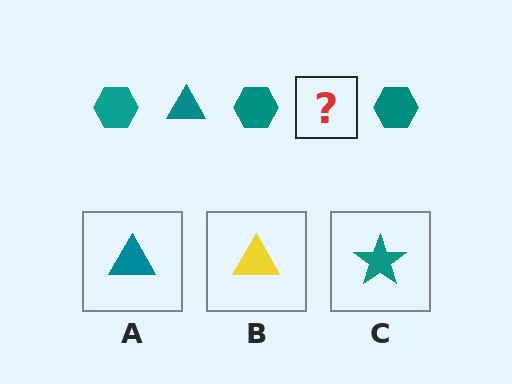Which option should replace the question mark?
Option A.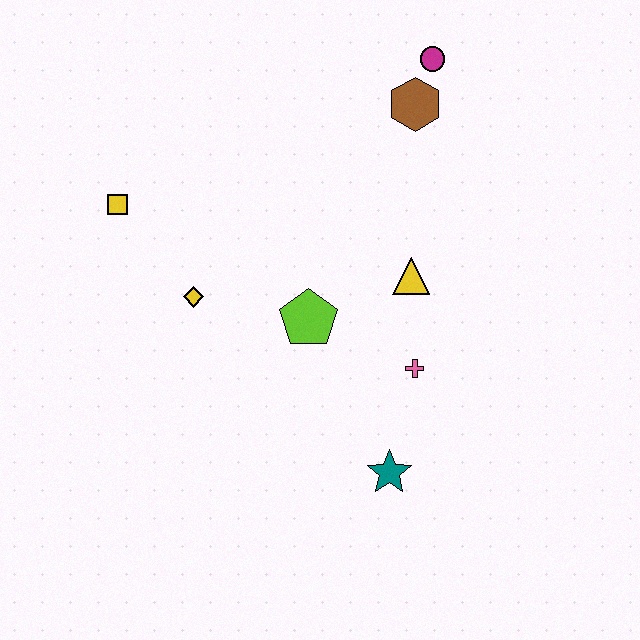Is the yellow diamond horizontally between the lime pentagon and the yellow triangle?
No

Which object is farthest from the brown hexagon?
The teal star is farthest from the brown hexagon.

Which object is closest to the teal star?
The pink cross is closest to the teal star.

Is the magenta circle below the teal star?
No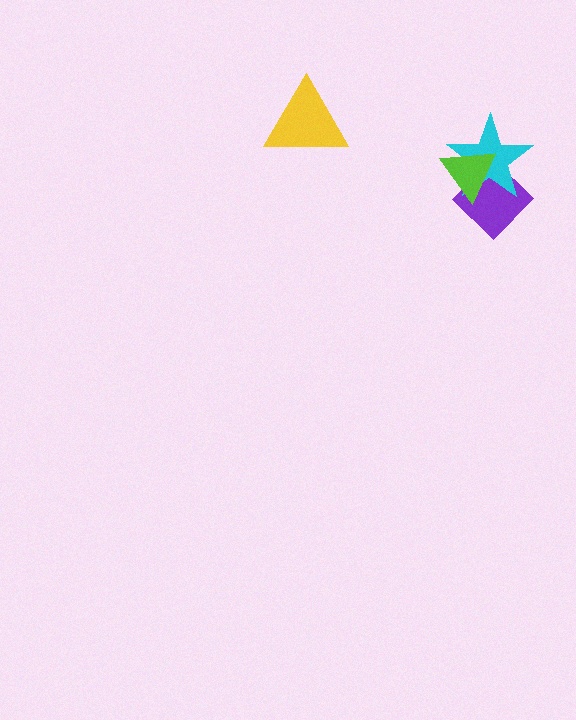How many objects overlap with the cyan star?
2 objects overlap with the cyan star.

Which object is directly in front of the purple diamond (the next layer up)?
The cyan star is directly in front of the purple diamond.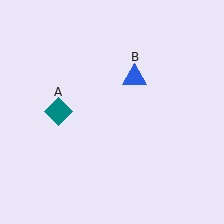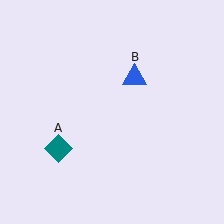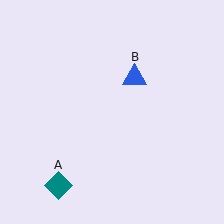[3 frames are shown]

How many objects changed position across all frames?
1 object changed position: teal diamond (object A).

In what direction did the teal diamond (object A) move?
The teal diamond (object A) moved down.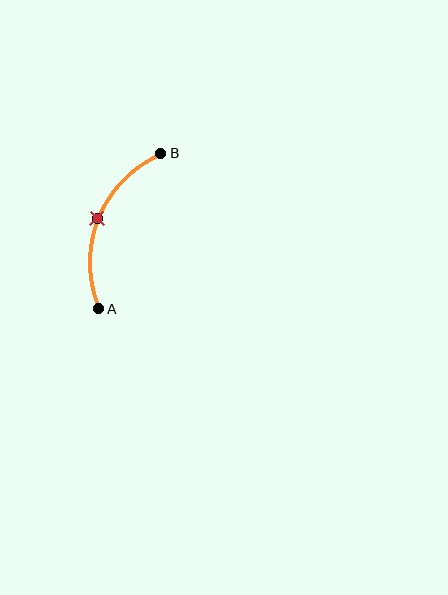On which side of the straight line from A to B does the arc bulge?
The arc bulges to the left of the straight line connecting A and B.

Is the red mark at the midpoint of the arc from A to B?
Yes. The red mark lies on the arc at equal arc-length from both A and B — it is the arc midpoint.